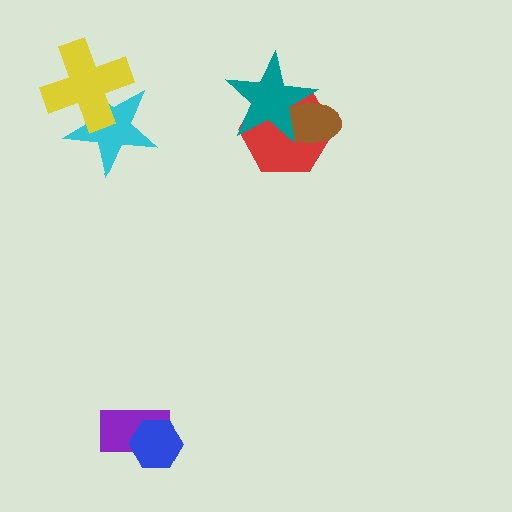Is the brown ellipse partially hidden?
Yes, it is partially covered by another shape.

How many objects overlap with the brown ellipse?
2 objects overlap with the brown ellipse.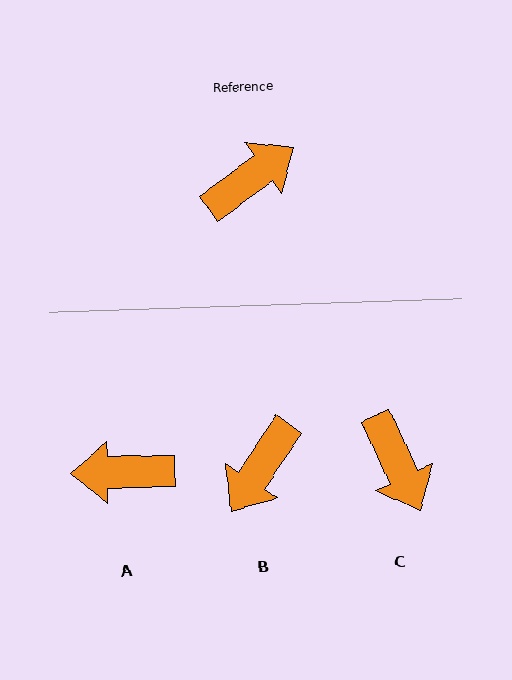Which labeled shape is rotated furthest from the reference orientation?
B, about 160 degrees away.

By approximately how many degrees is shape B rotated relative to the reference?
Approximately 160 degrees clockwise.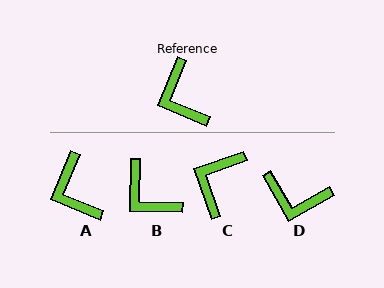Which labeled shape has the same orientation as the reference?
A.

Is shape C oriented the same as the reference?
No, it is off by about 48 degrees.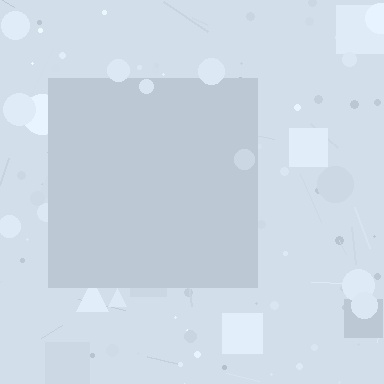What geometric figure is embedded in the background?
A square is embedded in the background.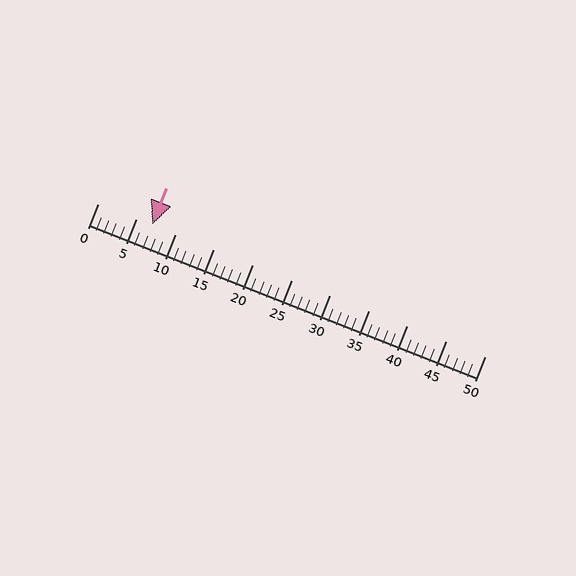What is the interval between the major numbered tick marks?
The major tick marks are spaced 5 units apart.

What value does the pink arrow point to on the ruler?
The pink arrow points to approximately 7.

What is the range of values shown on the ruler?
The ruler shows values from 0 to 50.